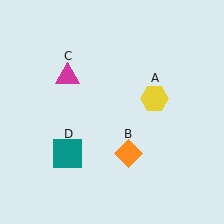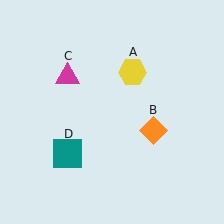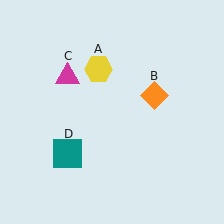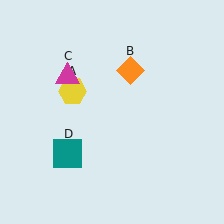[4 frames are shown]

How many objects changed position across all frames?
2 objects changed position: yellow hexagon (object A), orange diamond (object B).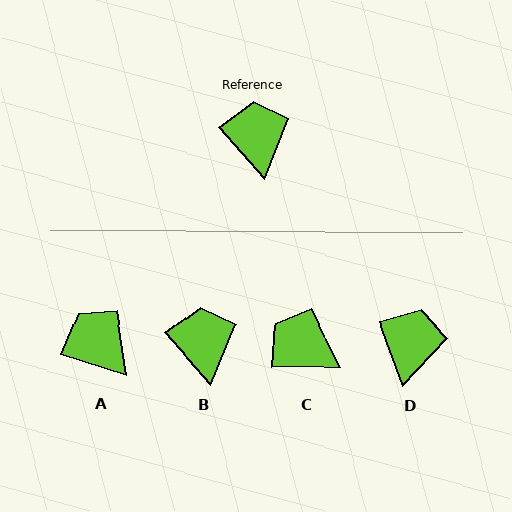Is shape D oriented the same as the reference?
No, it is off by about 21 degrees.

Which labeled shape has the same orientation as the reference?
B.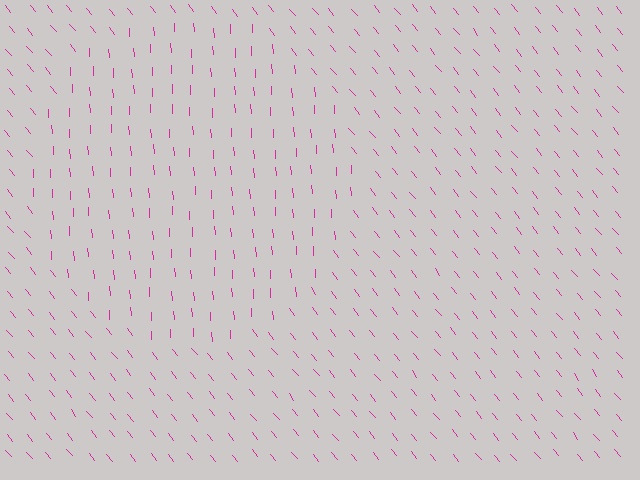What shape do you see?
I see a circle.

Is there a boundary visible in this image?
Yes, there is a texture boundary formed by a change in line orientation.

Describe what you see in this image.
The image is filled with small magenta line segments. A circle region in the image has lines oriented differently from the surrounding lines, creating a visible texture boundary.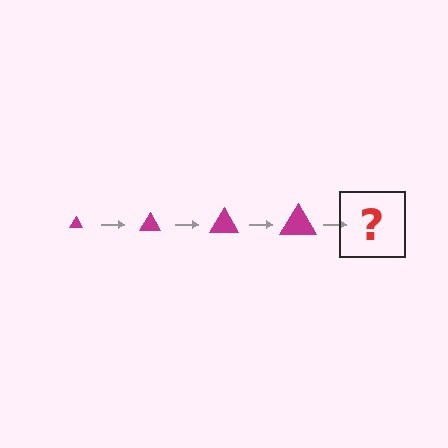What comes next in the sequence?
The next element should be a magenta triangle, larger than the previous one.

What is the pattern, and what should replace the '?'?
The pattern is that the triangle gets progressively larger each step. The '?' should be a magenta triangle, larger than the previous one.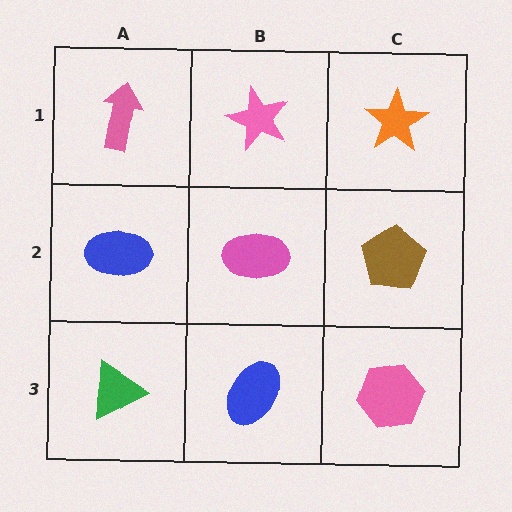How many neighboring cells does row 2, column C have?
3.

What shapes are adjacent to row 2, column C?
An orange star (row 1, column C), a pink hexagon (row 3, column C), a pink ellipse (row 2, column B).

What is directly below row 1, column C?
A brown pentagon.